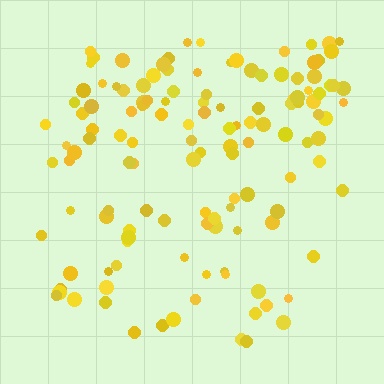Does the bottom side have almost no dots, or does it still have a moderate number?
Still a moderate number, just noticeably fewer than the top.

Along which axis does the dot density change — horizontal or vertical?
Vertical.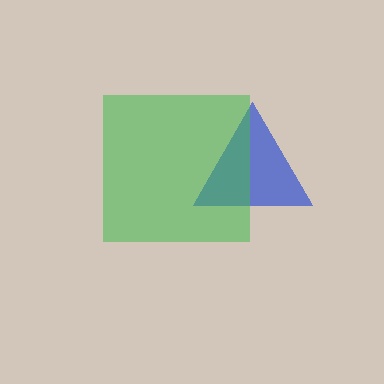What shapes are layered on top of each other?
The layered shapes are: a blue triangle, a green square.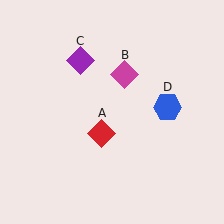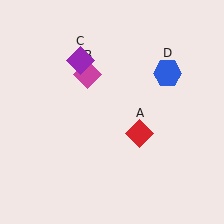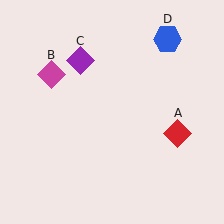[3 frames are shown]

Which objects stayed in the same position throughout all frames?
Purple diamond (object C) remained stationary.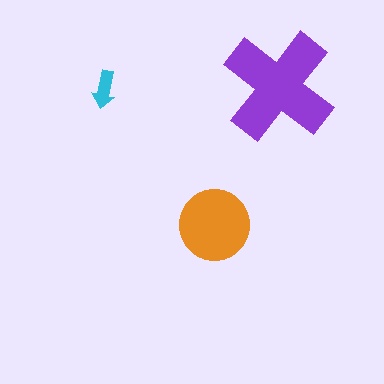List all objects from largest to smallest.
The purple cross, the orange circle, the cyan arrow.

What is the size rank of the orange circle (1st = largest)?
2nd.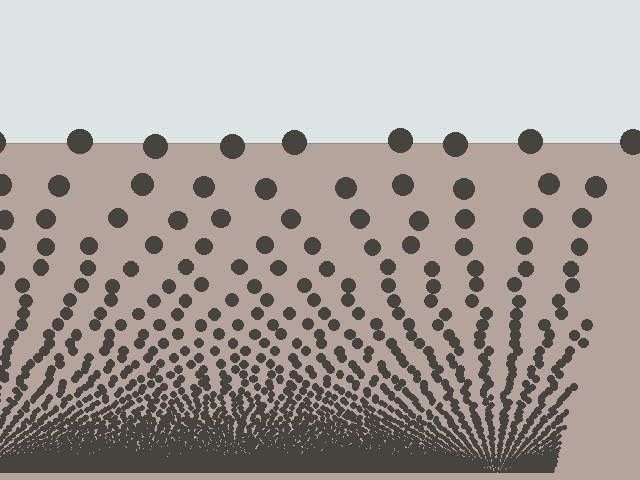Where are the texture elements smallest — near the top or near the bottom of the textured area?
Near the bottom.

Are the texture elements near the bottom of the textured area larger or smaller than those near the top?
Smaller. The gradient is inverted — elements near the bottom are smaller and denser.